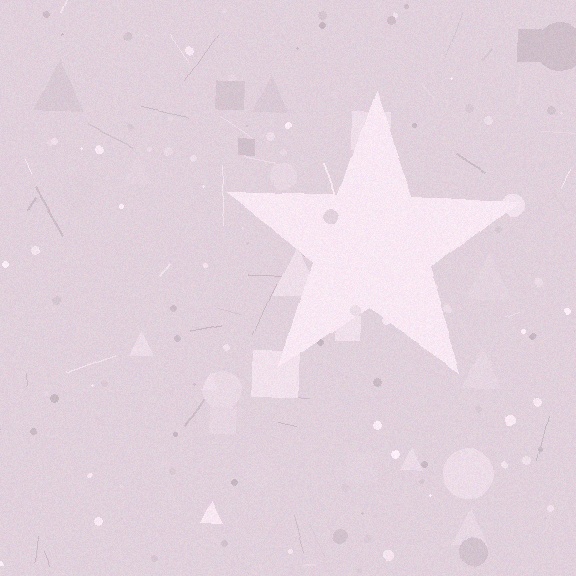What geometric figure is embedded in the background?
A star is embedded in the background.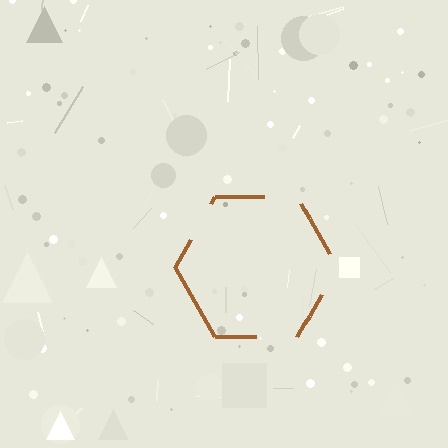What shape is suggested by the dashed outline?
The dashed outline suggests a hexagon.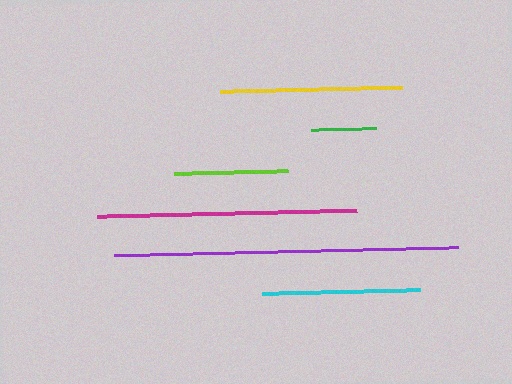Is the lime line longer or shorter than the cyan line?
The cyan line is longer than the lime line.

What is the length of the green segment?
The green segment is approximately 65 pixels long.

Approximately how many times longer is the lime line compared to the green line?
The lime line is approximately 1.8 times the length of the green line.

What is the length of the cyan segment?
The cyan segment is approximately 158 pixels long.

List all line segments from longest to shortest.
From longest to shortest: purple, magenta, yellow, cyan, lime, green.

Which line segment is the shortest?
The green line is the shortest at approximately 65 pixels.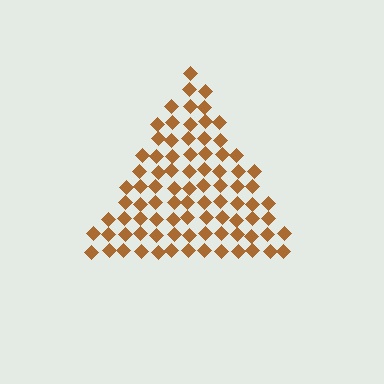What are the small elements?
The small elements are diamonds.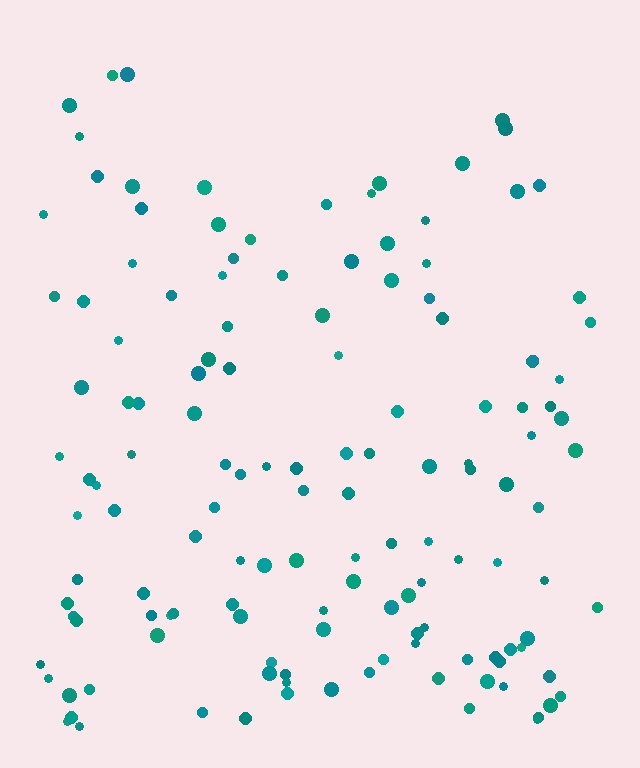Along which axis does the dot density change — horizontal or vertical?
Vertical.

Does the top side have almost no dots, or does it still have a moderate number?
Still a moderate number, just noticeably fewer than the bottom.